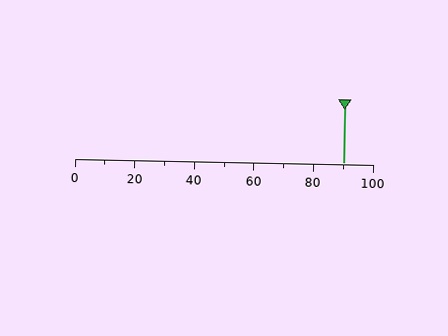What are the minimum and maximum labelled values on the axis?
The axis runs from 0 to 100.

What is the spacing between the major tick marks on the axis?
The major ticks are spaced 20 apart.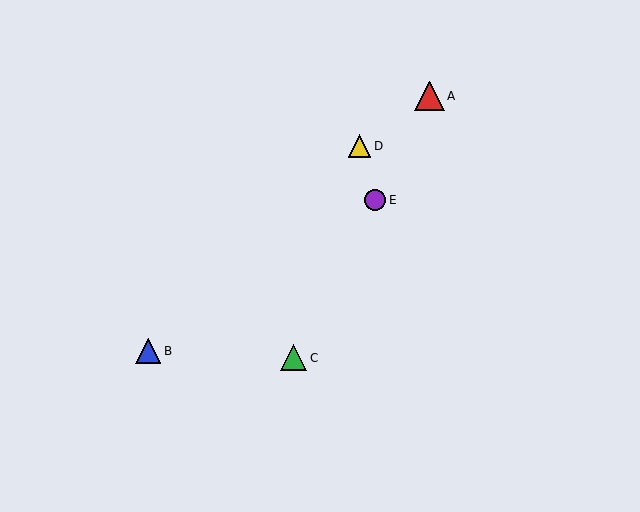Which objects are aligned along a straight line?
Objects A, C, E are aligned along a straight line.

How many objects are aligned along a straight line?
3 objects (A, C, E) are aligned along a straight line.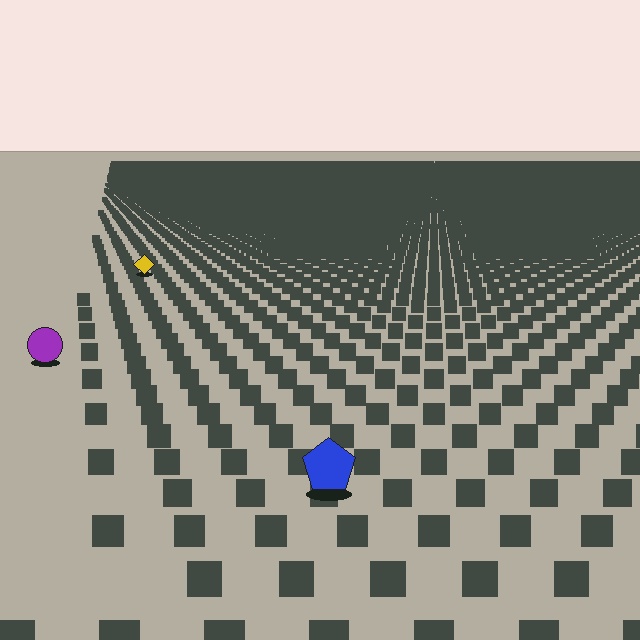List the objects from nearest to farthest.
From nearest to farthest: the blue pentagon, the purple circle, the yellow diamond.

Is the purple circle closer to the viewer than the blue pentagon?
No. The blue pentagon is closer — you can tell from the texture gradient: the ground texture is coarser near it.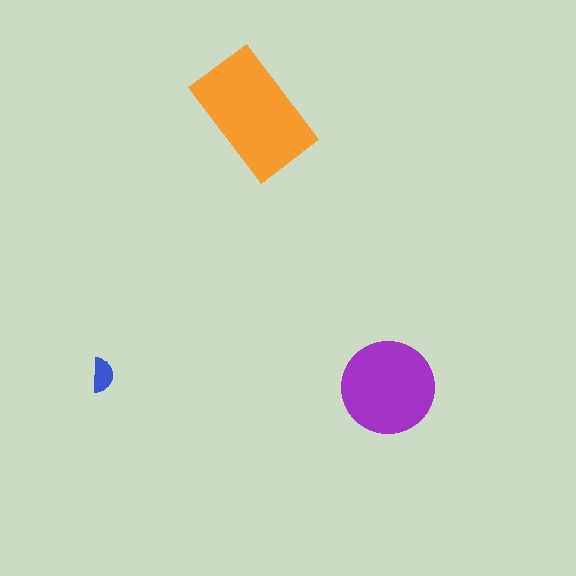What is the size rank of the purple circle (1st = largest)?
2nd.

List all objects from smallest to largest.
The blue semicircle, the purple circle, the orange rectangle.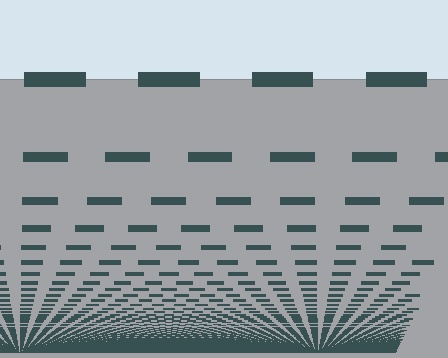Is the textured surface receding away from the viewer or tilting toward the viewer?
The surface appears to tilt toward the viewer. Texture elements get larger and sparser toward the top.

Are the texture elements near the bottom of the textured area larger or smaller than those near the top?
Smaller. The gradient is inverted — elements near the bottom are smaller and denser.